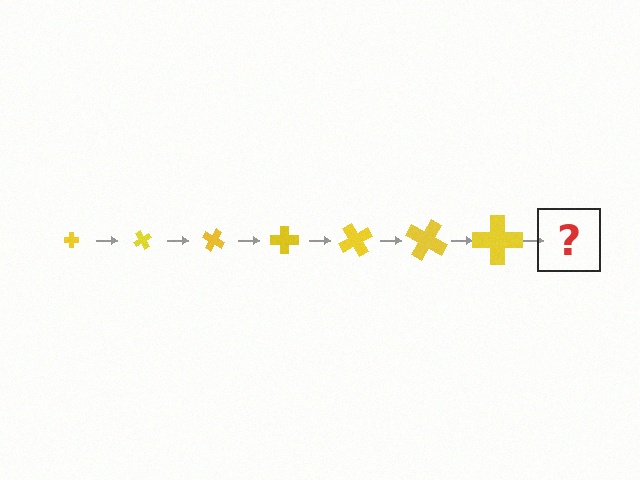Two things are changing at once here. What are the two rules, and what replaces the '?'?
The two rules are that the cross grows larger each step and it rotates 60 degrees each step. The '?' should be a cross, larger than the previous one and rotated 420 degrees from the start.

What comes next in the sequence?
The next element should be a cross, larger than the previous one and rotated 420 degrees from the start.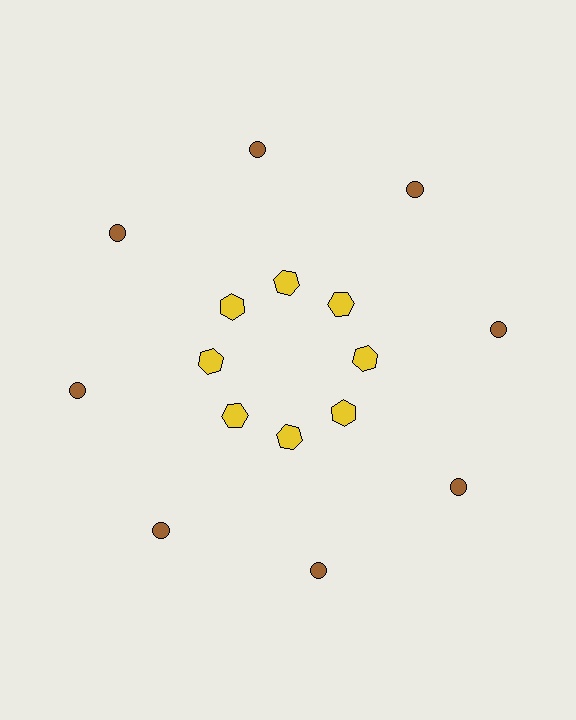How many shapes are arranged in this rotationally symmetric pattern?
There are 16 shapes, arranged in 8 groups of 2.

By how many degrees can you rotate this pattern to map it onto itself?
The pattern maps onto itself every 45 degrees of rotation.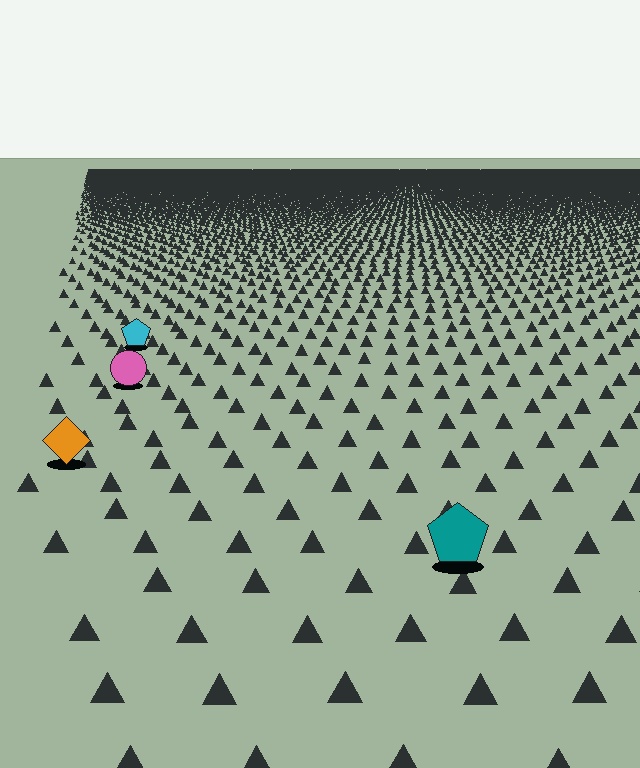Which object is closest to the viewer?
The teal pentagon is closest. The texture marks near it are larger and more spread out.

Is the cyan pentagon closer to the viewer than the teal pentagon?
No. The teal pentagon is closer — you can tell from the texture gradient: the ground texture is coarser near it.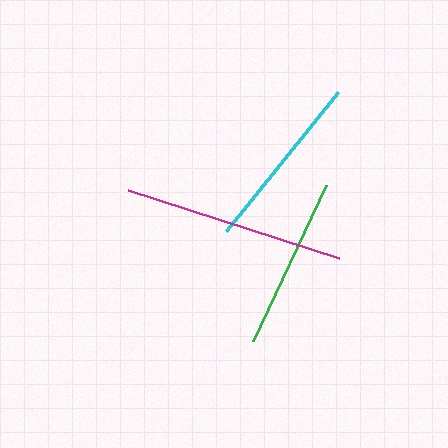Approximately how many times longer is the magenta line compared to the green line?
The magenta line is approximately 1.3 times the length of the green line.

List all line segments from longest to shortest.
From longest to shortest: magenta, cyan, green.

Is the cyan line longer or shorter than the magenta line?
The magenta line is longer than the cyan line.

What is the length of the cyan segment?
The cyan segment is approximately 179 pixels long.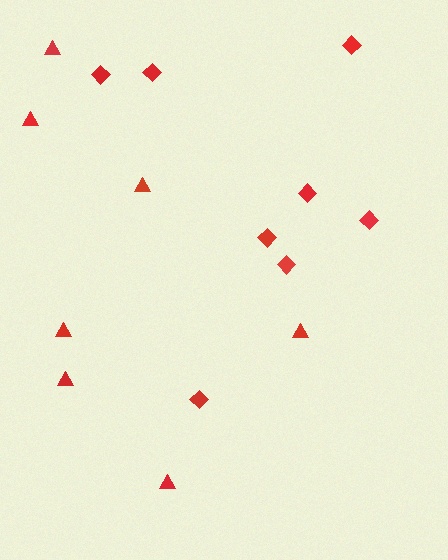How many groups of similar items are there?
There are 2 groups: one group of diamonds (8) and one group of triangles (7).